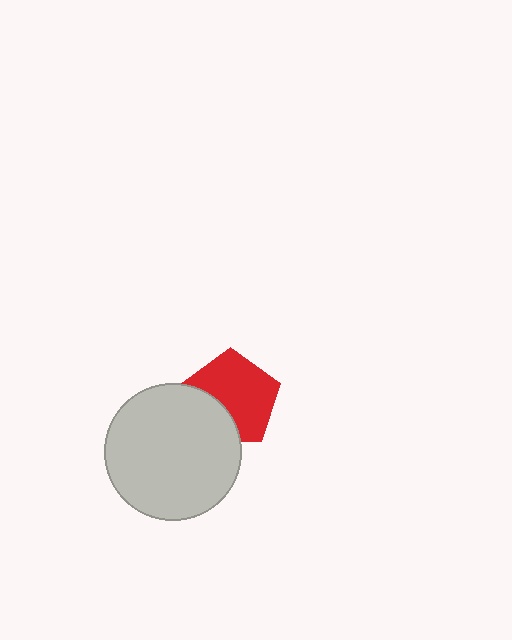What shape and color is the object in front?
The object in front is a light gray circle.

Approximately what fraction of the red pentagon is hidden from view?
Roughly 31% of the red pentagon is hidden behind the light gray circle.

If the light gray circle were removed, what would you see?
You would see the complete red pentagon.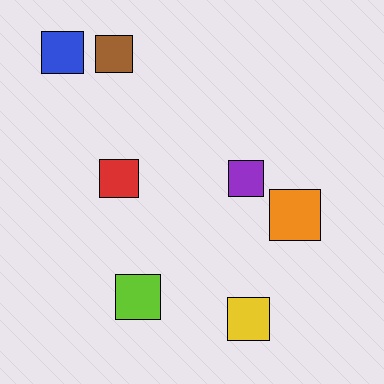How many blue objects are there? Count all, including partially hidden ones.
There is 1 blue object.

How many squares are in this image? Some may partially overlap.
There are 7 squares.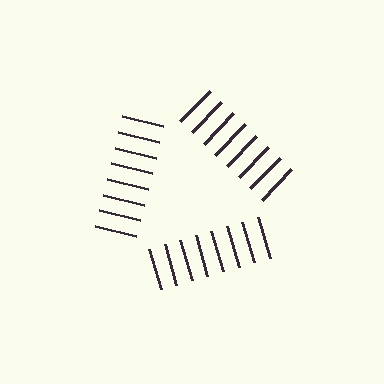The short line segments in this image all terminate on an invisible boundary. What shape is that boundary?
An illusory triangle — the line segments terminate on its edges but no continuous stroke is drawn.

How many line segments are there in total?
24 — 8 along each of the 3 edges.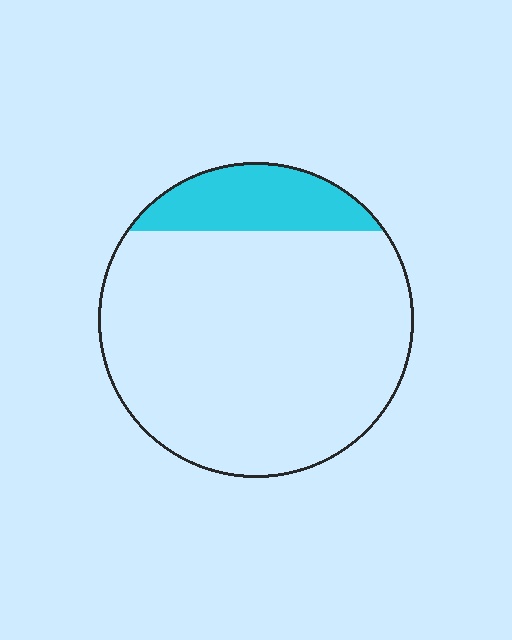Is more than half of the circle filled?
No.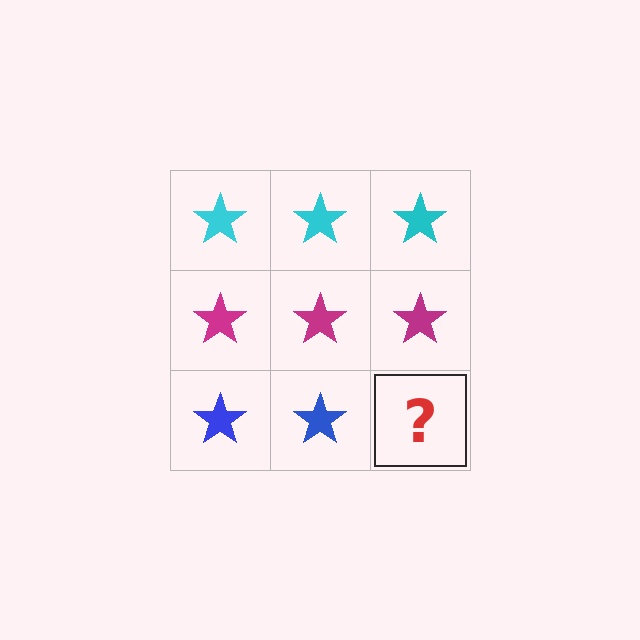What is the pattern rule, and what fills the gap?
The rule is that each row has a consistent color. The gap should be filled with a blue star.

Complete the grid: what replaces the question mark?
The question mark should be replaced with a blue star.